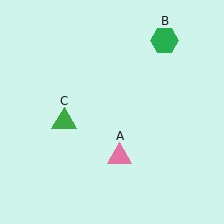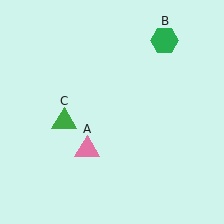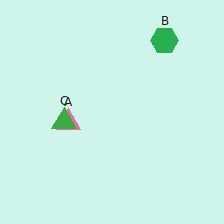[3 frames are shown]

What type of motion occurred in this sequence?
The pink triangle (object A) rotated clockwise around the center of the scene.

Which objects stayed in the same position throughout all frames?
Green hexagon (object B) and green triangle (object C) remained stationary.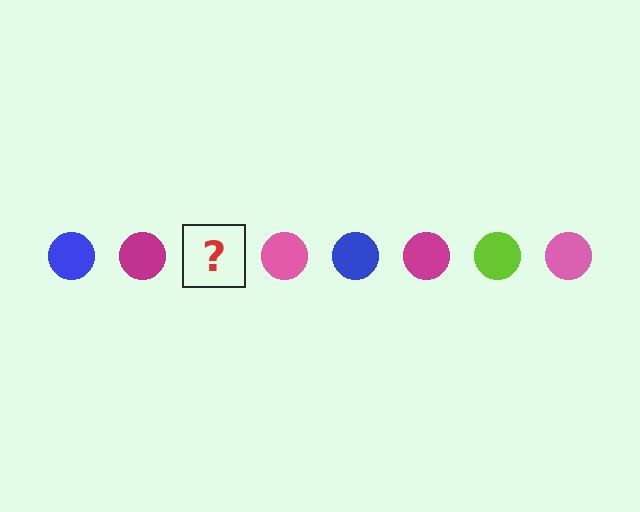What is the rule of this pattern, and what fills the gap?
The rule is that the pattern cycles through blue, magenta, lime, pink circles. The gap should be filled with a lime circle.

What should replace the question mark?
The question mark should be replaced with a lime circle.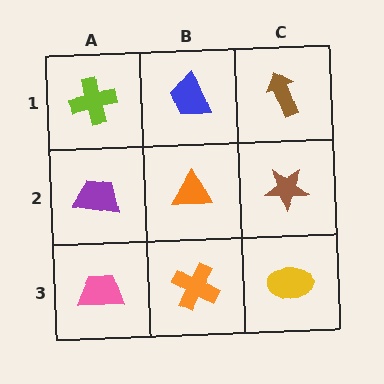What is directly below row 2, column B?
An orange cross.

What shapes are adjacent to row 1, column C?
A brown star (row 2, column C), a blue trapezoid (row 1, column B).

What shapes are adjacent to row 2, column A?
A lime cross (row 1, column A), a pink trapezoid (row 3, column A), an orange triangle (row 2, column B).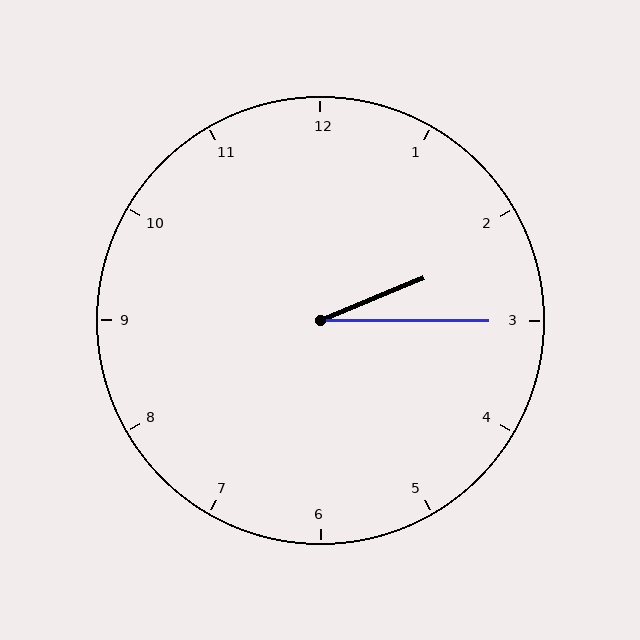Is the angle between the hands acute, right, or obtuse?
It is acute.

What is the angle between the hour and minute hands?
Approximately 22 degrees.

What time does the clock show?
2:15.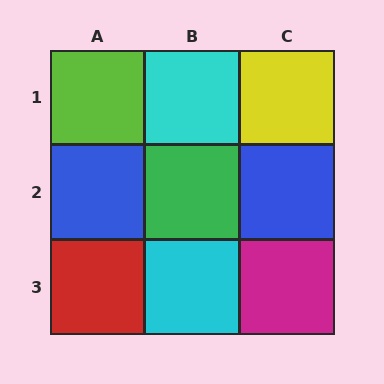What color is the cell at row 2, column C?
Blue.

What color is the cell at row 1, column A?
Lime.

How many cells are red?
1 cell is red.